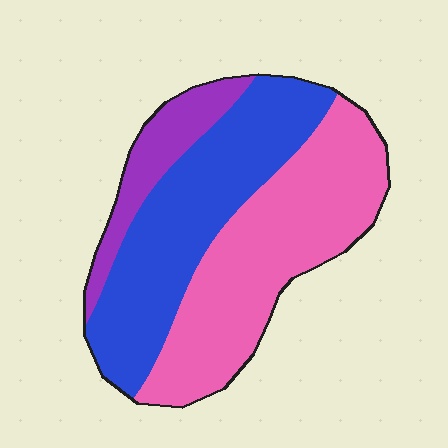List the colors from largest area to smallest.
From largest to smallest: pink, blue, purple.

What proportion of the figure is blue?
Blue covers roughly 40% of the figure.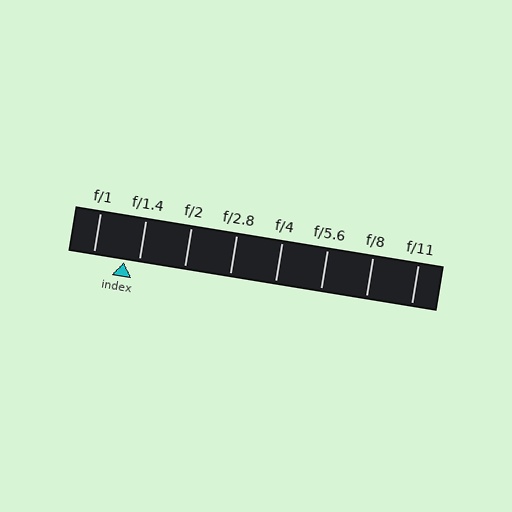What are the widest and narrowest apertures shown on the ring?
The widest aperture shown is f/1 and the narrowest is f/11.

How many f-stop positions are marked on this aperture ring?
There are 8 f-stop positions marked.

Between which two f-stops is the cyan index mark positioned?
The index mark is between f/1 and f/1.4.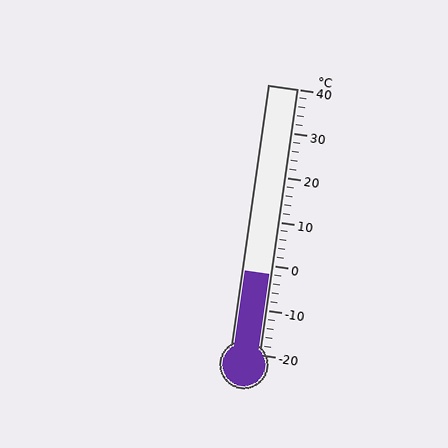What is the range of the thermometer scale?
The thermometer scale ranges from -20°C to 40°C.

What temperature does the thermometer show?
The thermometer shows approximately -2°C.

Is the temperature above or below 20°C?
The temperature is below 20°C.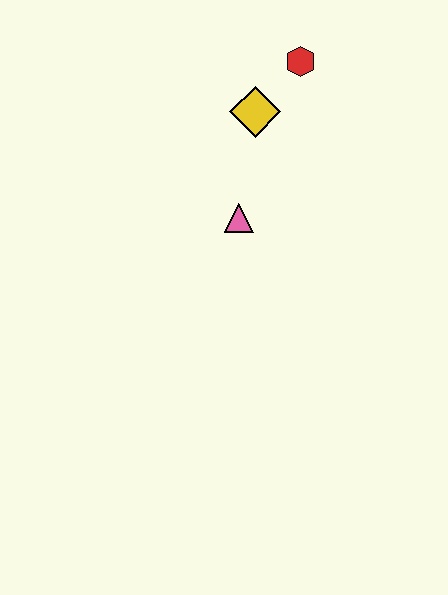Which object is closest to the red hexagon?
The yellow diamond is closest to the red hexagon.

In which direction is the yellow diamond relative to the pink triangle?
The yellow diamond is above the pink triangle.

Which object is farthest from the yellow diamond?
The pink triangle is farthest from the yellow diamond.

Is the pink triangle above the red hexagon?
No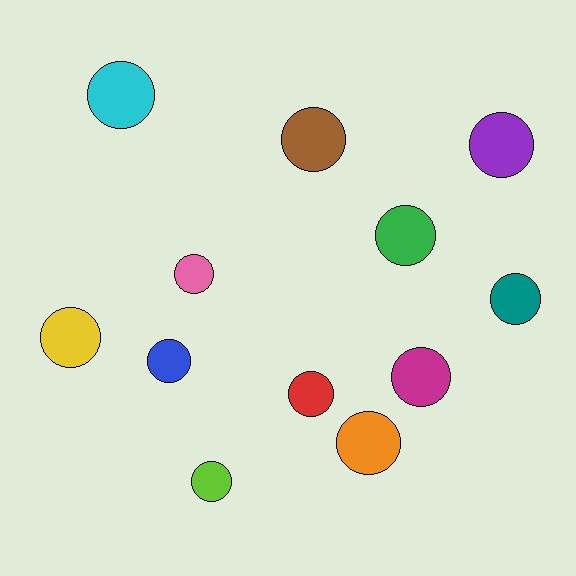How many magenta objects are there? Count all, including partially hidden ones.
There is 1 magenta object.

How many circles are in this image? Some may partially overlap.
There are 12 circles.